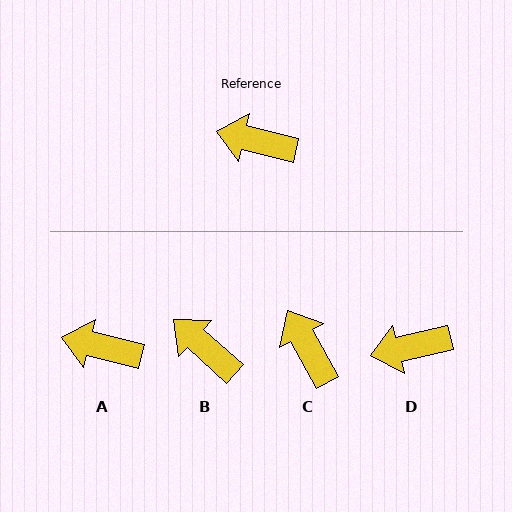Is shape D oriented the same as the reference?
No, it is off by about 26 degrees.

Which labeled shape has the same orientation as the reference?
A.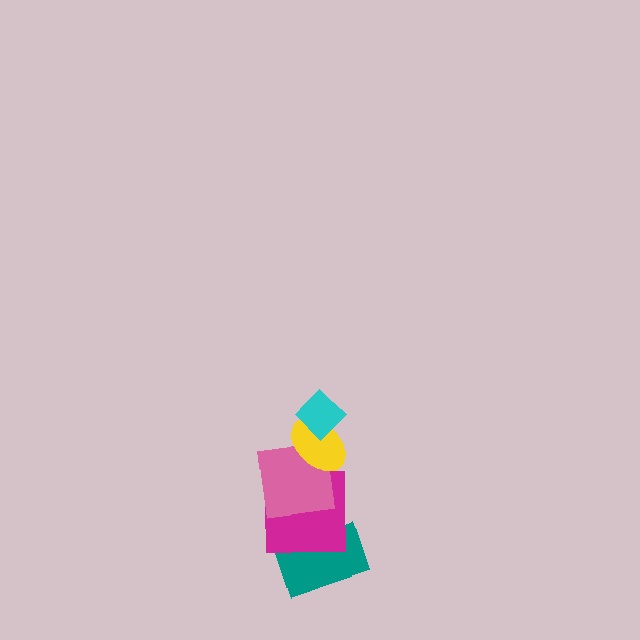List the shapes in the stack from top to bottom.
From top to bottom: the cyan diamond, the yellow ellipse, the pink square, the magenta square, the teal rectangle.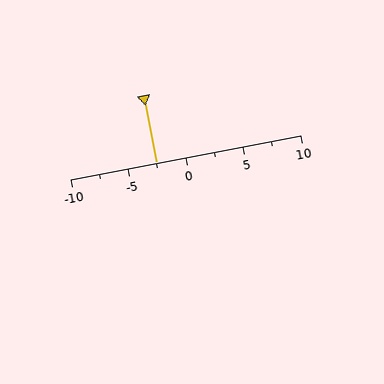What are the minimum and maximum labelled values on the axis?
The axis runs from -10 to 10.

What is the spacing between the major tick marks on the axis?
The major ticks are spaced 5 apart.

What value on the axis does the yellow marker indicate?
The marker indicates approximately -2.5.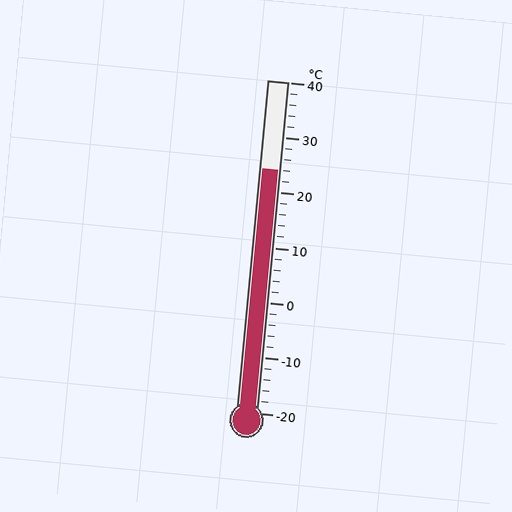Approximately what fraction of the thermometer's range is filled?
The thermometer is filled to approximately 75% of its range.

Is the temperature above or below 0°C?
The temperature is above 0°C.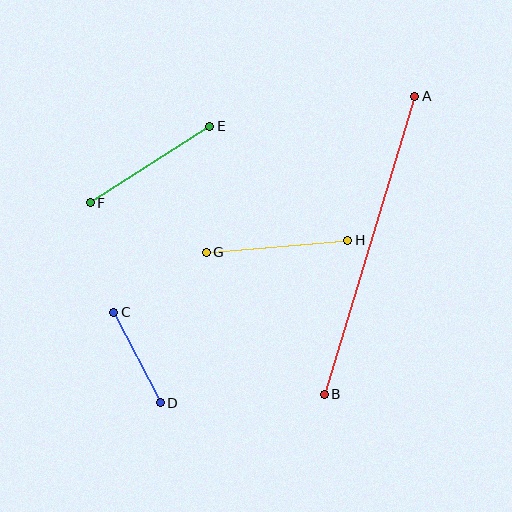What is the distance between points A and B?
The distance is approximately 312 pixels.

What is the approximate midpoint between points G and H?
The midpoint is at approximately (277, 246) pixels.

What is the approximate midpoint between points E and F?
The midpoint is at approximately (150, 165) pixels.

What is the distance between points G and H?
The distance is approximately 142 pixels.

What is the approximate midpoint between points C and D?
The midpoint is at approximately (137, 357) pixels.